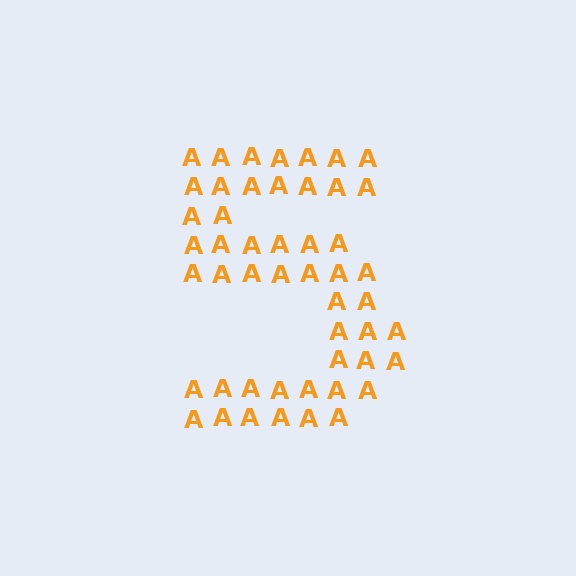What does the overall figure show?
The overall figure shows the digit 5.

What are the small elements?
The small elements are letter A's.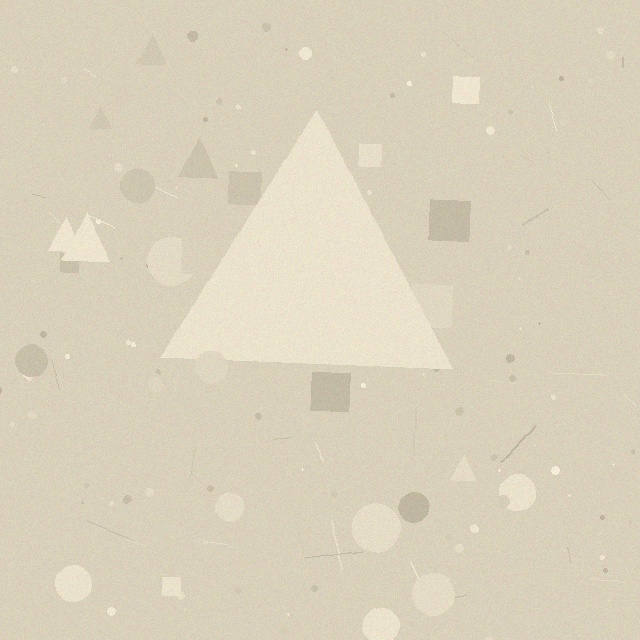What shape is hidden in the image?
A triangle is hidden in the image.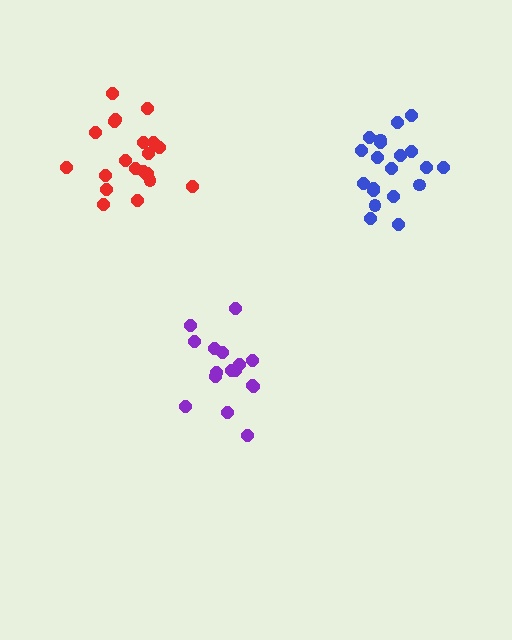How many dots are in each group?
Group 1: 20 dots, Group 2: 21 dots, Group 3: 16 dots (57 total).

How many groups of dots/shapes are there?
There are 3 groups.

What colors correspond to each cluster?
The clusters are colored: blue, red, purple.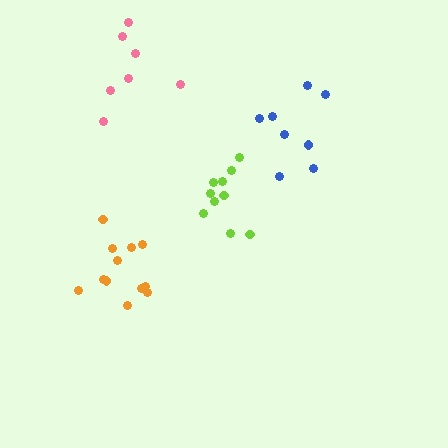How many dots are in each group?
Group 1: 8 dots, Group 2: 7 dots, Group 3: 12 dots, Group 4: 10 dots (37 total).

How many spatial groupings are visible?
There are 4 spatial groupings.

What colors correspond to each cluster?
The clusters are colored: blue, pink, orange, lime.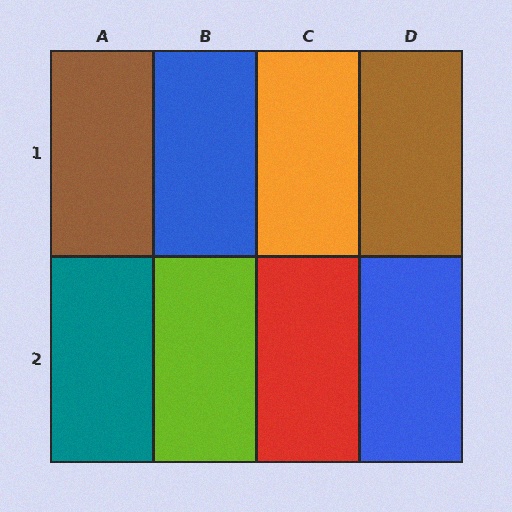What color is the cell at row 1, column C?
Orange.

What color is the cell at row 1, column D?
Brown.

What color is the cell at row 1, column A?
Brown.